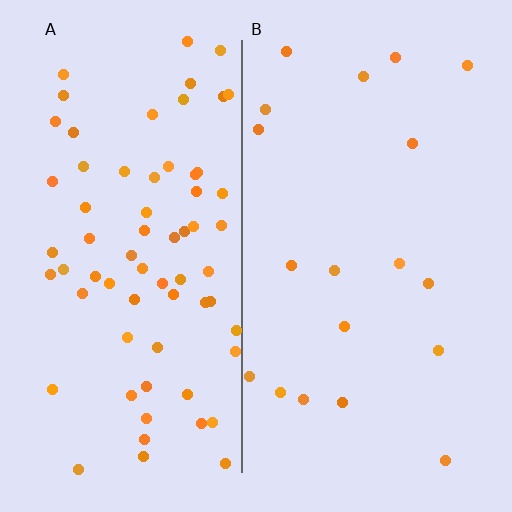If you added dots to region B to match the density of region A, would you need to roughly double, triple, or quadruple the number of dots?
Approximately quadruple.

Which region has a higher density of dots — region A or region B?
A (the left).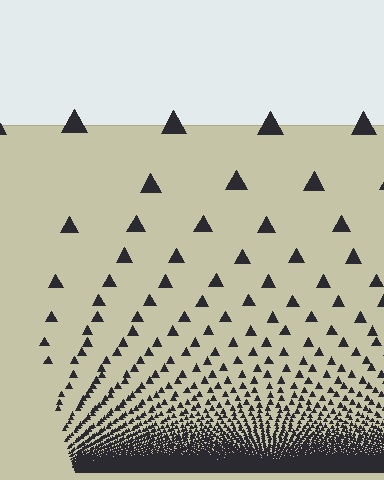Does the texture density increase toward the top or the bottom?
Density increases toward the bottom.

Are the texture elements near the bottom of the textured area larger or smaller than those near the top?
Smaller. The gradient is inverted — elements near the bottom are smaller and denser.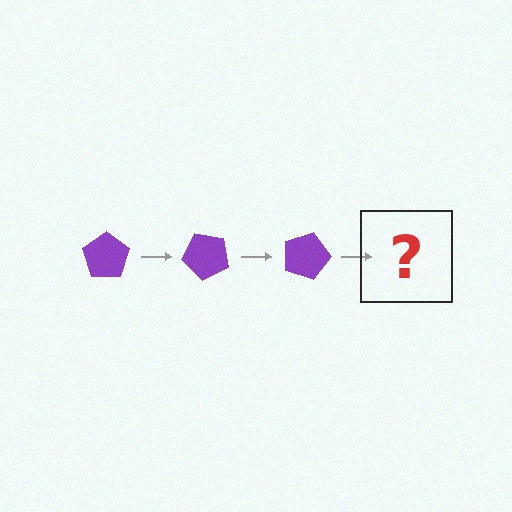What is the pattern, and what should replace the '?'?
The pattern is that the pentagon rotates 45 degrees each step. The '?' should be a purple pentagon rotated 135 degrees.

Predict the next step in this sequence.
The next step is a purple pentagon rotated 135 degrees.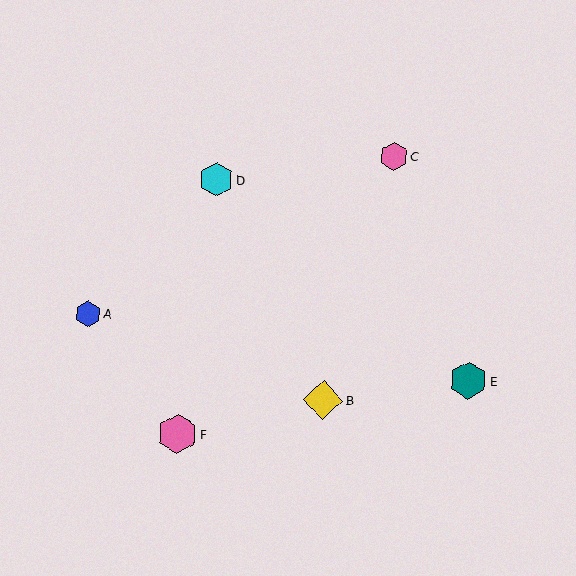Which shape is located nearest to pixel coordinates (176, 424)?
The pink hexagon (labeled F) at (177, 434) is nearest to that location.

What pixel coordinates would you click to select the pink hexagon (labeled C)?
Click at (394, 156) to select the pink hexagon C.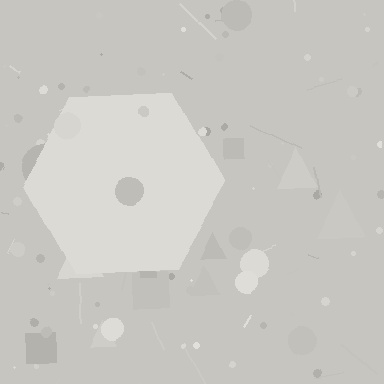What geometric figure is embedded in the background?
A hexagon is embedded in the background.